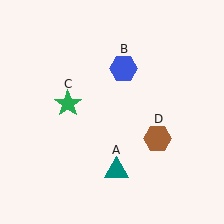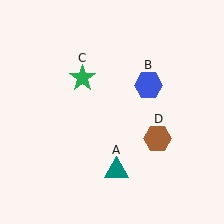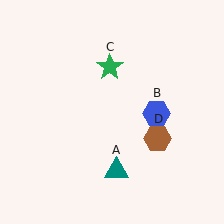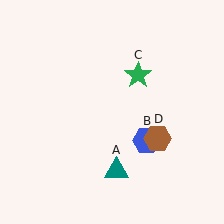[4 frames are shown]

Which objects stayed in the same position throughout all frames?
Teal triangle (object A) and brown hexagon (object D) remained stationary.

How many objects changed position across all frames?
2 objects changed position: blue hexagon (object B), green star (object C).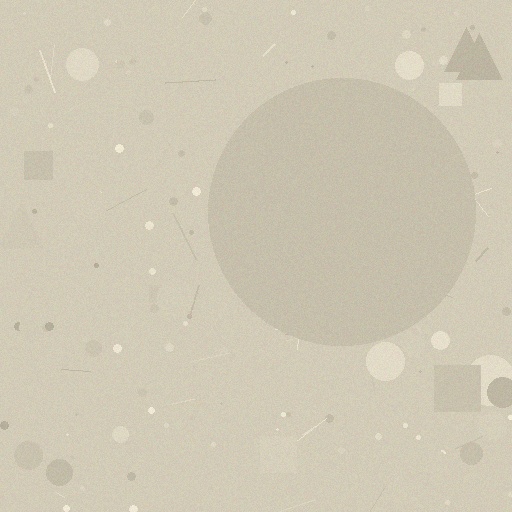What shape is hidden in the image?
A circle is hidden in the image.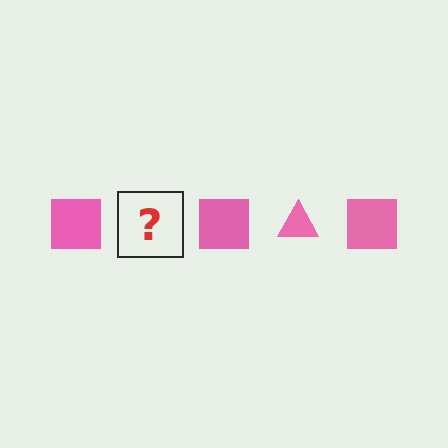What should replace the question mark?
The question mark should be replaced with a pink triangle.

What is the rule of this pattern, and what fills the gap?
The rule is that the pattern cycles through square, triangle shapes in pink. The gap should be filled with a pink triangle.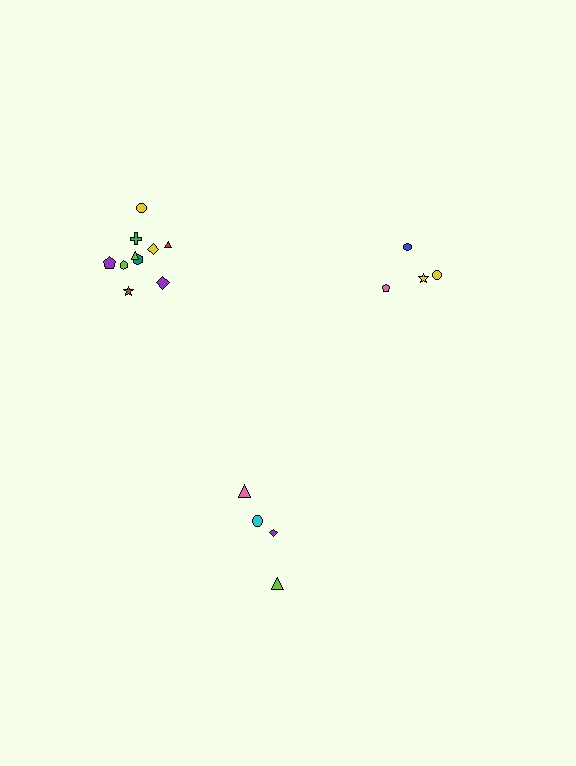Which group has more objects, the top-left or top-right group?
The top-left group.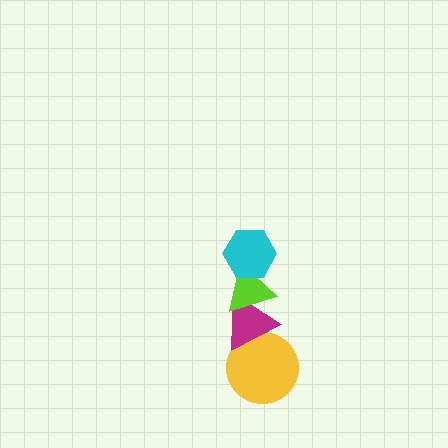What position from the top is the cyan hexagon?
The cyan hexagon is 1st from the top.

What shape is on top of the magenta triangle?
The lime triangle is on top of the magenta triangle.